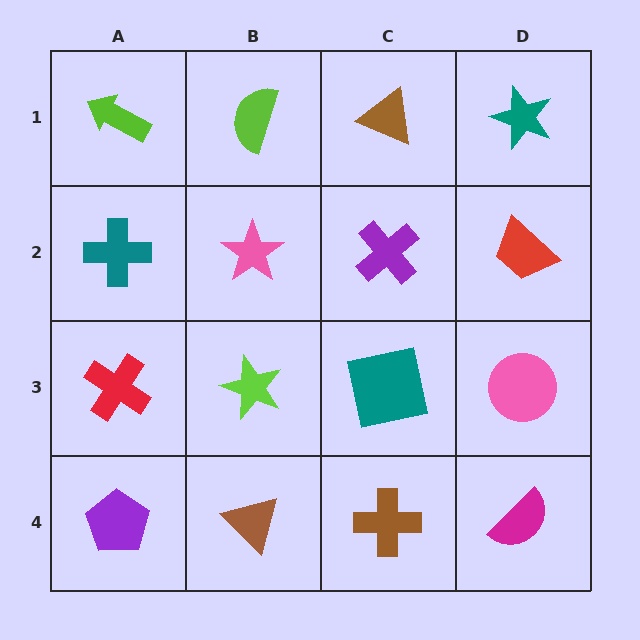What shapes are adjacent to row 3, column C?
A purple cross (row 2, column C), a brown cross (row 4, column C), a lime star (row 3, column B), a pink circle (row 3, column D).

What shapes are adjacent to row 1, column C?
A purple cross (row 2, column C), a lime semicircle (row 1, column B), a teal star (row 1, column D).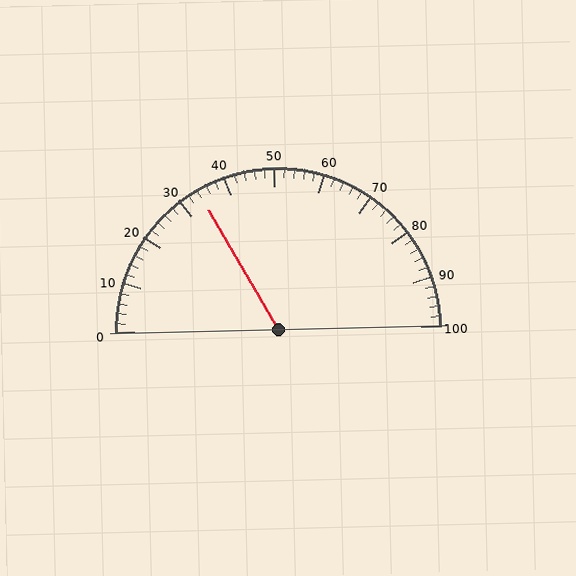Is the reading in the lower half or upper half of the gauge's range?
The reading is in the lower half of the range (0 to 100).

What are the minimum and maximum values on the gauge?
The gauge ranges from 0 to 100.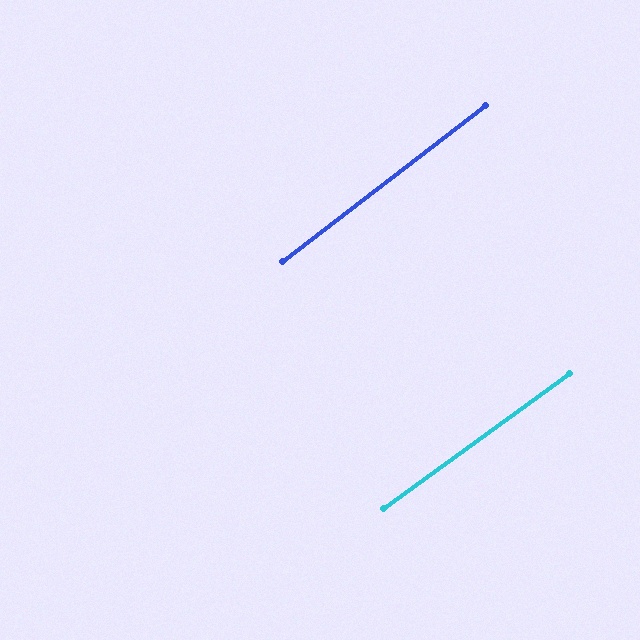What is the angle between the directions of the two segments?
Approximately 2 degrees.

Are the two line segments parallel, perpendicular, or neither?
Parallel — their directions differ by only 1.7°.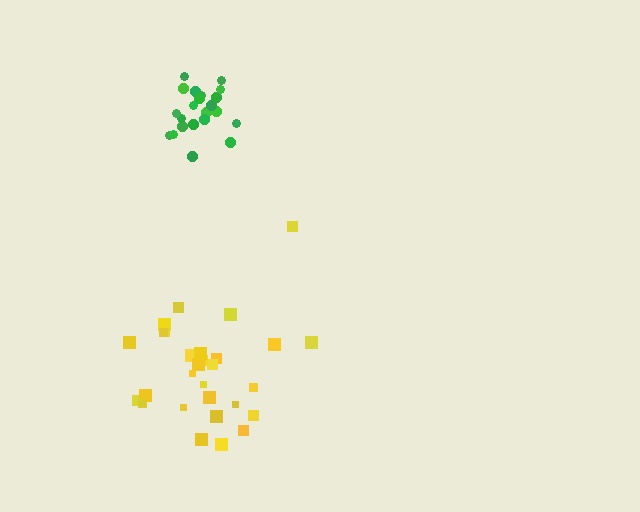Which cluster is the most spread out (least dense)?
Yellow.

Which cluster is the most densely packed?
Green.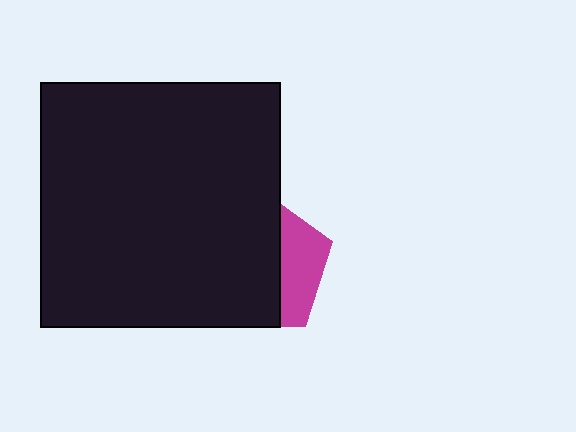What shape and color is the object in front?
The object in front is a black rectangle.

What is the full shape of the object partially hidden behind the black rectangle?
The partially hidden object is a magenta pentagon.